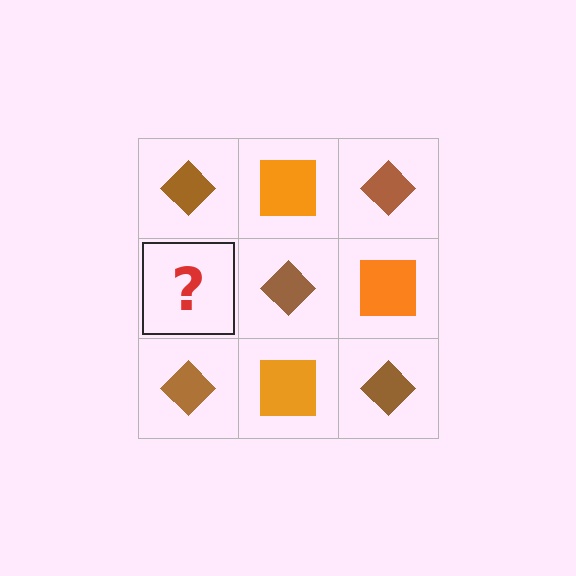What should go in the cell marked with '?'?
The missing cell should contain an orange square.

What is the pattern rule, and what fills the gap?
The rule is that it alternates brown diamond and orange square in a checkerboard pattern. The gap should be filled with an orange square.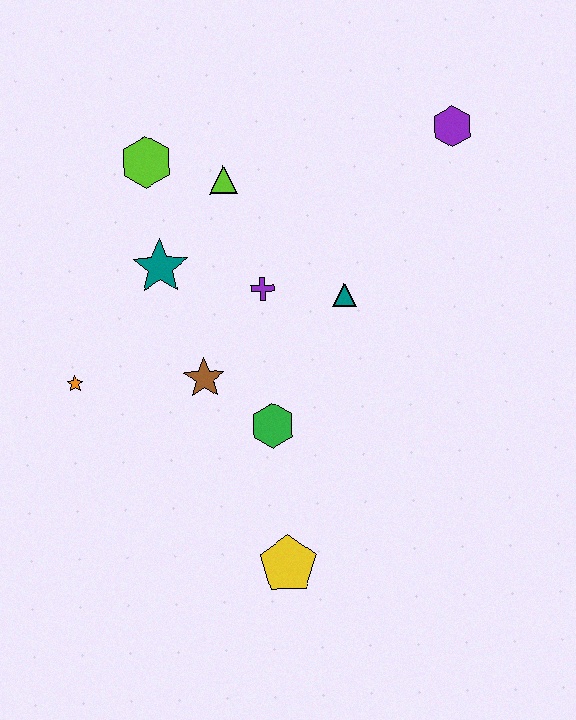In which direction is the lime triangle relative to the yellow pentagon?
The lime triangle is above the yellow pentagon.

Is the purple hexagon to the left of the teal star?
No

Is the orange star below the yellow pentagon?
No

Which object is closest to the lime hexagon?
The lime triangle is closest to the lime hexagon.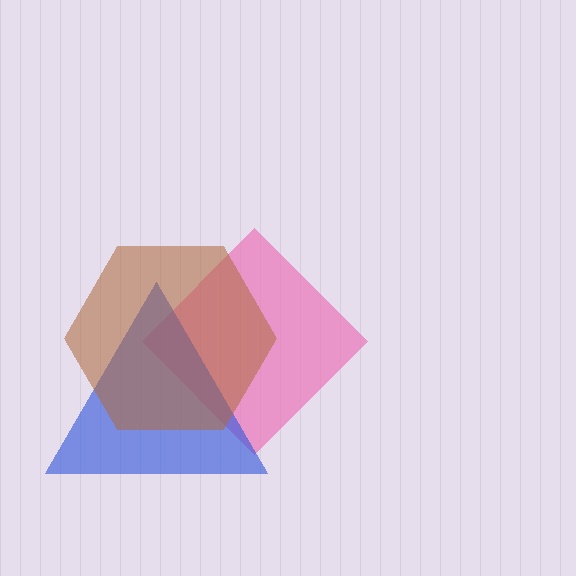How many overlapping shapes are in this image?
There are 3 overlapping shapes in the image.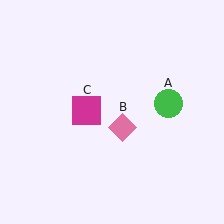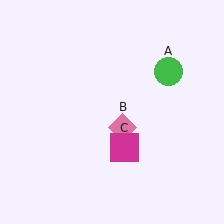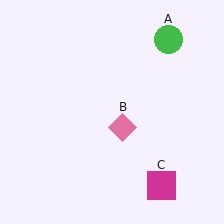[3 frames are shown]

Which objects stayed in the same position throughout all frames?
Pink diamond (object B) remained stationary.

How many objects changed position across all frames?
2 objects changed position: green circle (object A), magenta square (object C).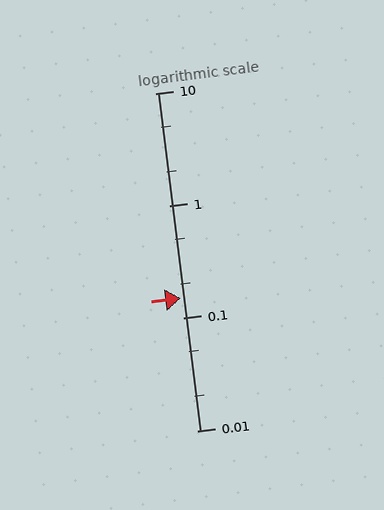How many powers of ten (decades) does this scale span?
The scale spans 3 decades, from 0.01 to 10.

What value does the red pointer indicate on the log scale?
The pointer indicates approximately 0.15.